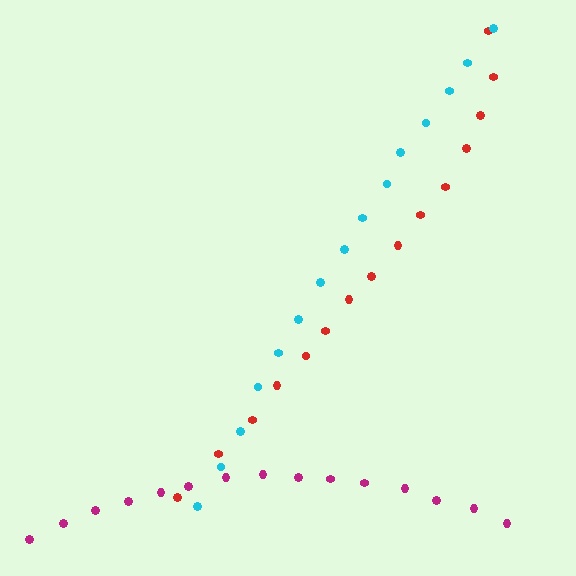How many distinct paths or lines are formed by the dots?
There are 3 distinct paths.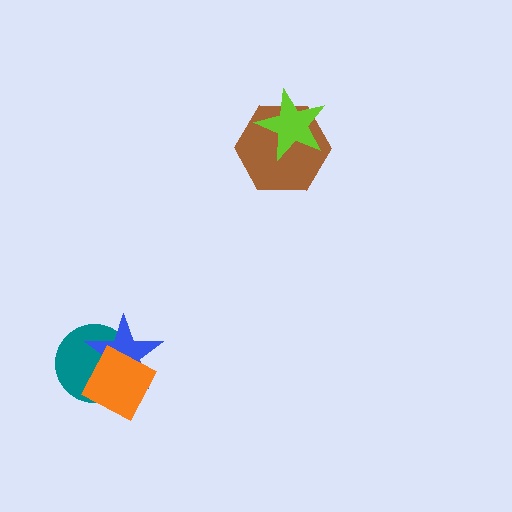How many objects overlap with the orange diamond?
2 objects overlap with the orange diamond.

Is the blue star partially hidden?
Yes, it is partially covered by another shape.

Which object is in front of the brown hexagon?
The lime star is in front of the brown hexagon.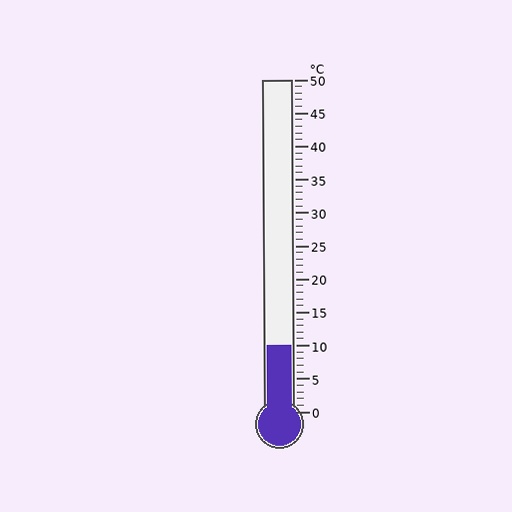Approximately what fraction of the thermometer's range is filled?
The thermometer is filled to approximately 20% of its range.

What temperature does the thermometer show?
The thermometer shows approximately 10°C.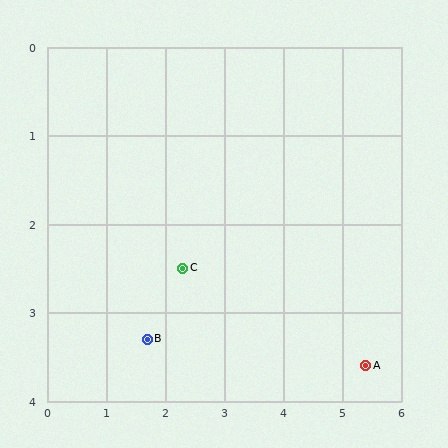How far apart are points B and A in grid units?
Points B and A are about 3.7 grid units apart.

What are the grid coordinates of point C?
Point C is at approximately (2.3, 2.5).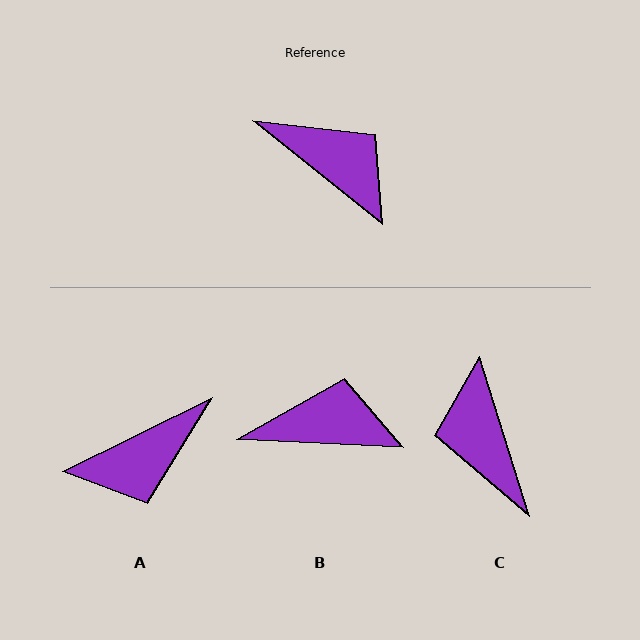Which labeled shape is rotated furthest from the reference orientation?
C, about 146 degrees away.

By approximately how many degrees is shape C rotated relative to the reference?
Approximately 146 degrees counter-clockwise.